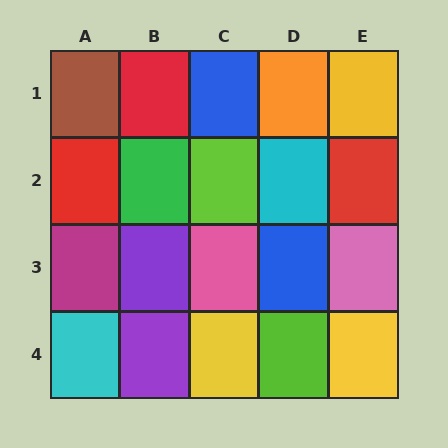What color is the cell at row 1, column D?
Orange.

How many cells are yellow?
3 cells are yellow.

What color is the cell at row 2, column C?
Lime.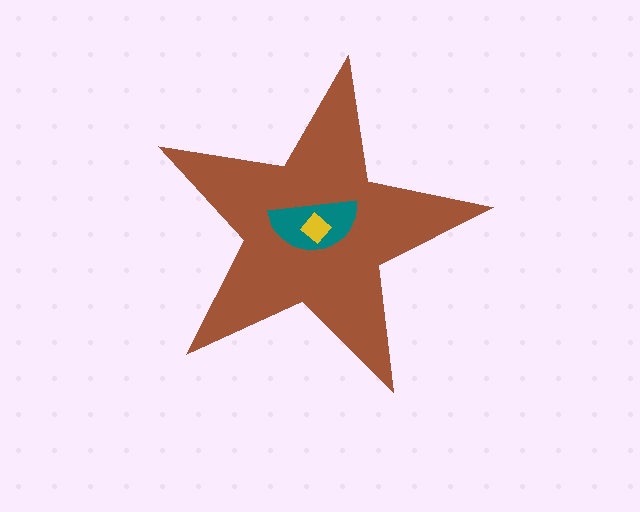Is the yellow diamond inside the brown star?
Yes.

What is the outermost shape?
The brown star.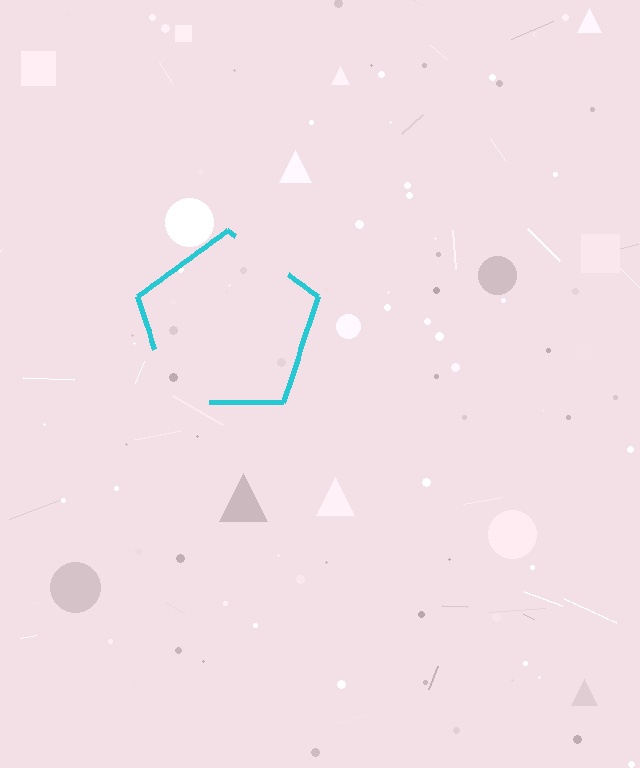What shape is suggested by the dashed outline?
The dashed outline suggests a pentagon.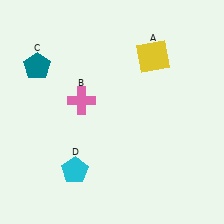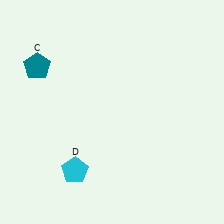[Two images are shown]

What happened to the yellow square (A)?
The yellow square (A) was removed in Image 2. It was in the top-right area of Image 1.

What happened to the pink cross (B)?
The pink cross (B) was removed in Image 2. It was in the top-left area of Image 1.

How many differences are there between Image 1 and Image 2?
There are 2 differences between the two images.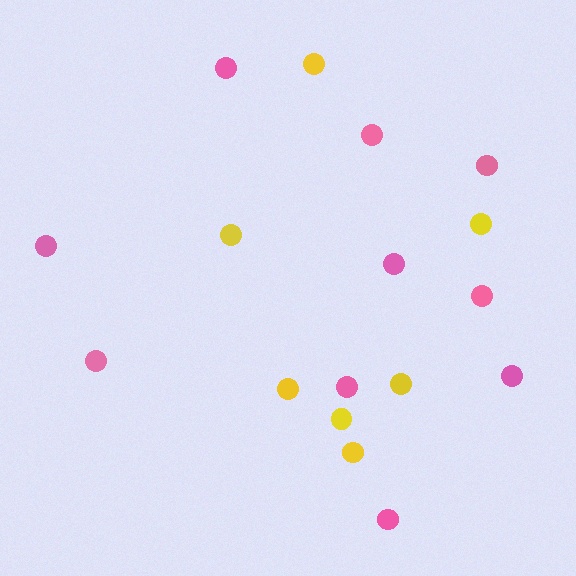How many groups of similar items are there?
There are 2 groups: one group of yellow circles (7) and one group of pink circles (10).